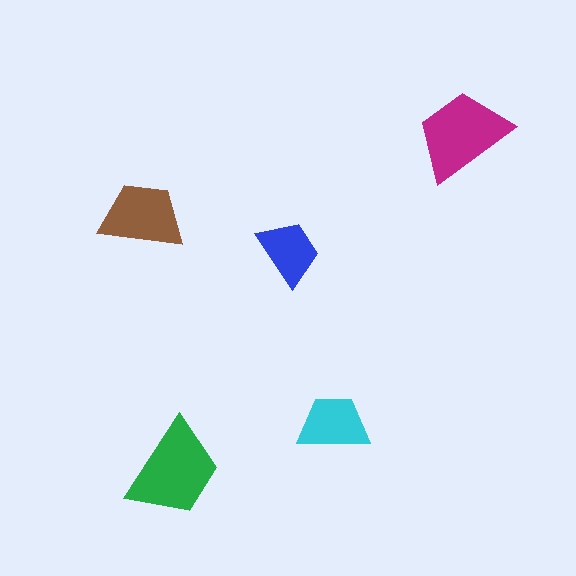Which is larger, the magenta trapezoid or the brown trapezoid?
The magenta one.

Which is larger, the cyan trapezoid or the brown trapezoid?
The brown one.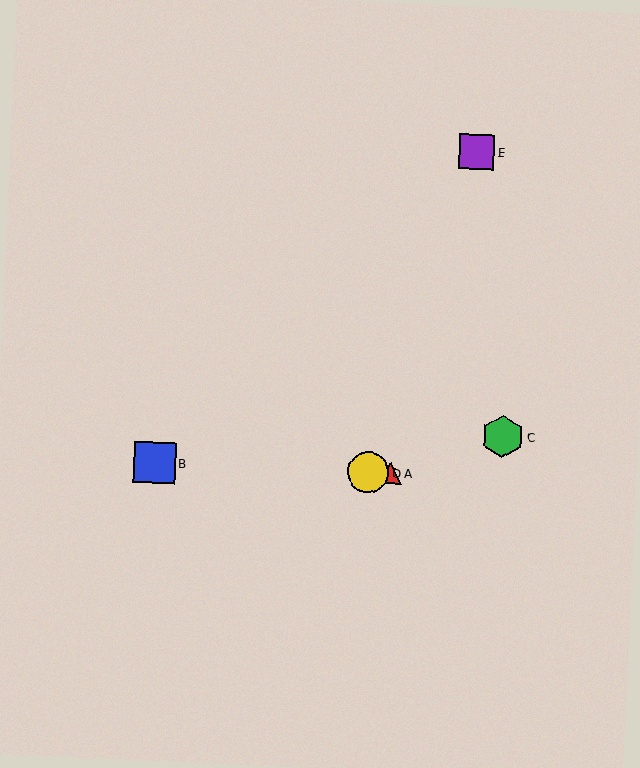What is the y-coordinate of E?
Object E is at y≈151.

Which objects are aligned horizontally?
Objects A, B, D are aligned horizontally.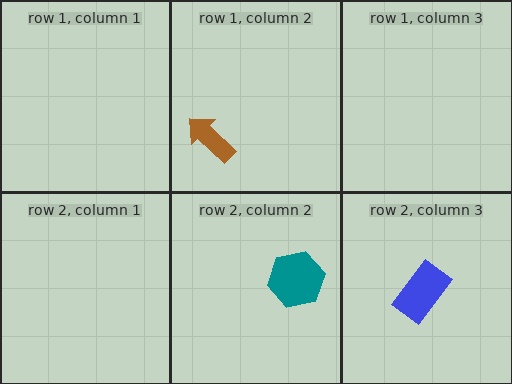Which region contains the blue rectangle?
The row 2, column 3 region.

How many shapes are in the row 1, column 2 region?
1.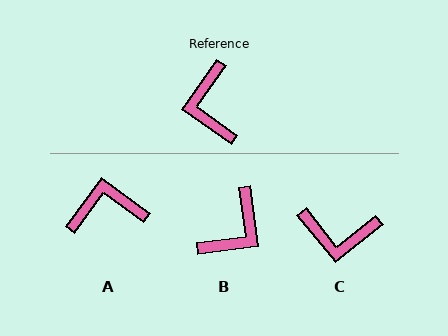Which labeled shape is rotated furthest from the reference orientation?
B, about 133 degrees away.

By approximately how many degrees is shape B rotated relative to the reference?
Approximately 133 degrees counter-clockwise.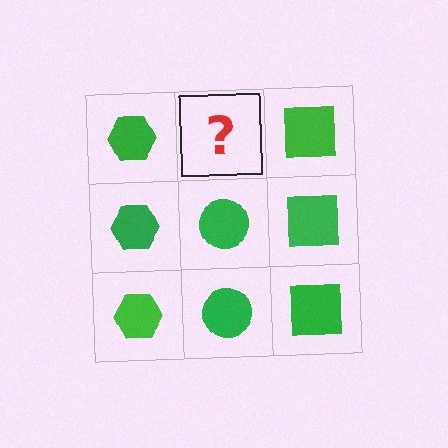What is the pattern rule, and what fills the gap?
The rule is that each column has a consistent shape. The gap should be filled with a green circle.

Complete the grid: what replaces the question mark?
The question mark should be replaced with a green circle.